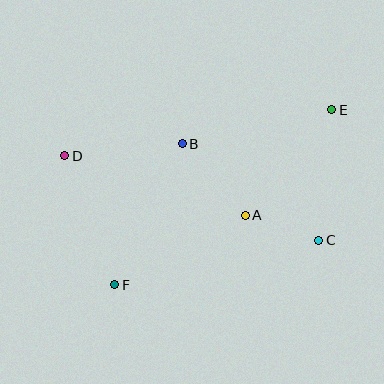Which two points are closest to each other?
Points A and C are closest to each other.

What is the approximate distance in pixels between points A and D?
The distance between A and D is approximately 190 pixels.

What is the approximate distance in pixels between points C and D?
The distance between C and D is approximately 268 pixels.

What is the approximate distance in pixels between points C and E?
The distance between C and E is approximately 131 pixels.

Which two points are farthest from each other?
Points E and F are farthest from each other.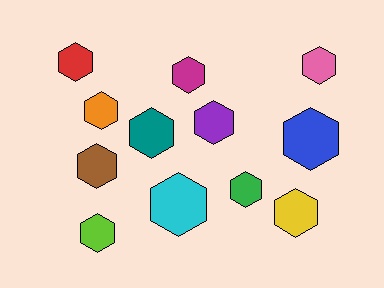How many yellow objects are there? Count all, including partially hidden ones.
There is 1 yellow object.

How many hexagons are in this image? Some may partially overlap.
There are 12 hexagons.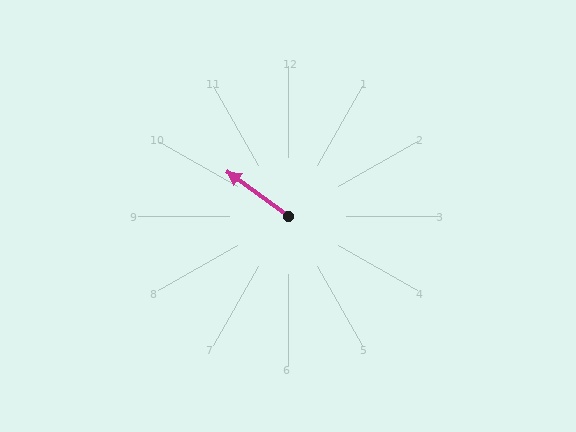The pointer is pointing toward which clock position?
Roughly 10 o'clock.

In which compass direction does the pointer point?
Northwest.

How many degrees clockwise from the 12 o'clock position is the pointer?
Approximately 306 degrees.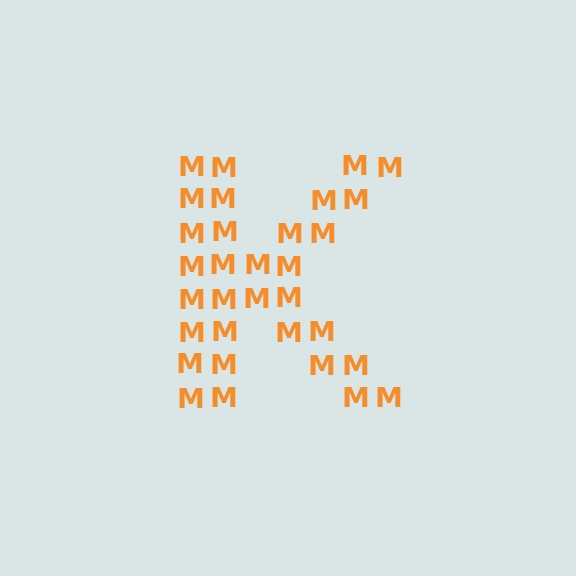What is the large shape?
The large shape is the letter K.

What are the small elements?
The small elements are letter M's.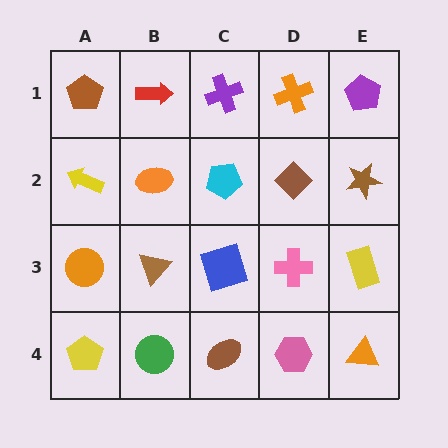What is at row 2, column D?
A brown diamond.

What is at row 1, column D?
An orange cross.